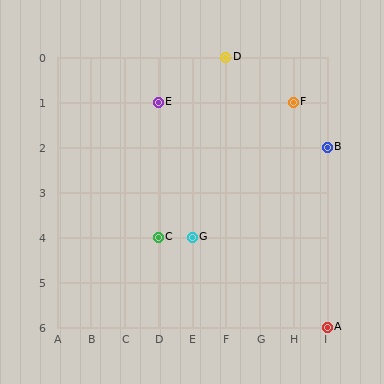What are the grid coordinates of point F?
Point F is at grid coordinates (H, 1).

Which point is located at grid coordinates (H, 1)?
Point F is at (H, 1).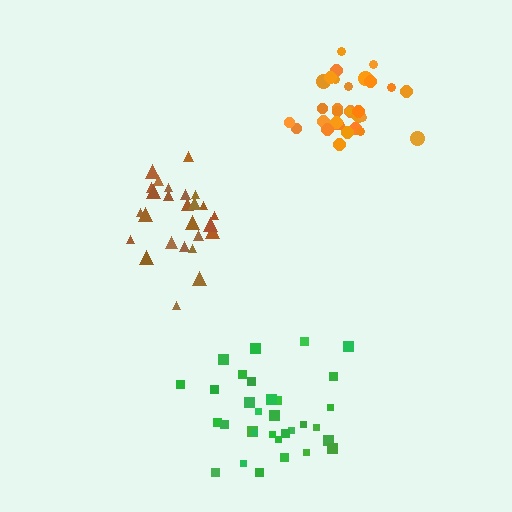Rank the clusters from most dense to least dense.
orange, brown, green.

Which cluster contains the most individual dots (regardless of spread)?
Green (32).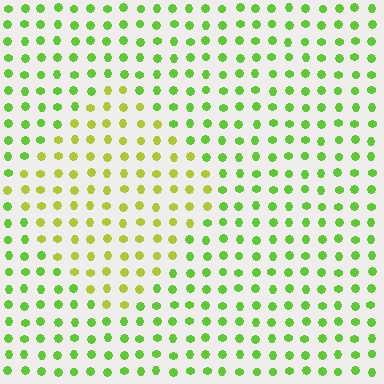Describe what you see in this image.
The image is filled with small lime elements in a uniform arrangement. A diamond-shaped region is visible where the elements are tinted to a slightly different hue, forming a subtle color boundary.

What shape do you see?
I see a diamond.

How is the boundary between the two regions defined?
The boundary is defined purely by a slight shift in hue (about 32 degrees). Spacing, size, and orientation are identical on both sides.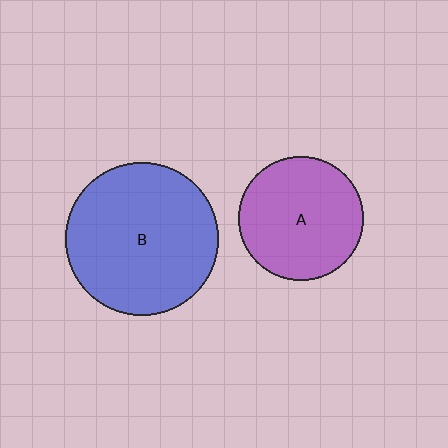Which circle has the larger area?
Circle B (blue).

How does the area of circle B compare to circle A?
Approximately 1.5 times.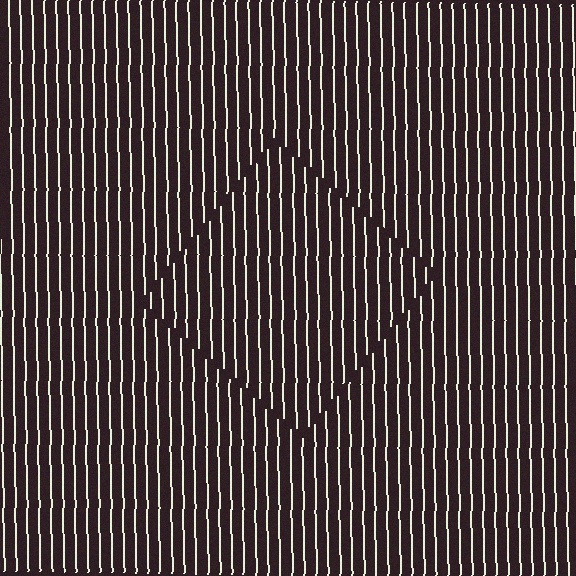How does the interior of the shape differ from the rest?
The interior of the shape contains the same grating, shifted by half a period — the contour is defined by the phase discontinuity where line-ends from the inner and outer gratings abut.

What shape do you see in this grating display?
An illusory square. The interior of the shape contains the same grating, shifted by half a period — the contour is defined by the phase discontinuity where line-ends from the inner and outer gratings abut.